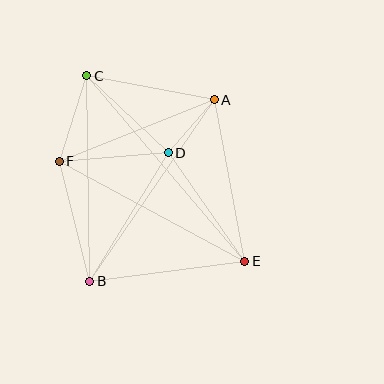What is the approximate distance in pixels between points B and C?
The distance between B and C is approximately 205 pixels.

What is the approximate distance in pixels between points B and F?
The distance between B and F is approximately 124 pixels.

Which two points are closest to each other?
Points A and D are closest to each other.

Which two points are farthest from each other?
Points C and E are farthest from each other.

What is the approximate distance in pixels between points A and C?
The distance between A and C is approximately 129 pixels.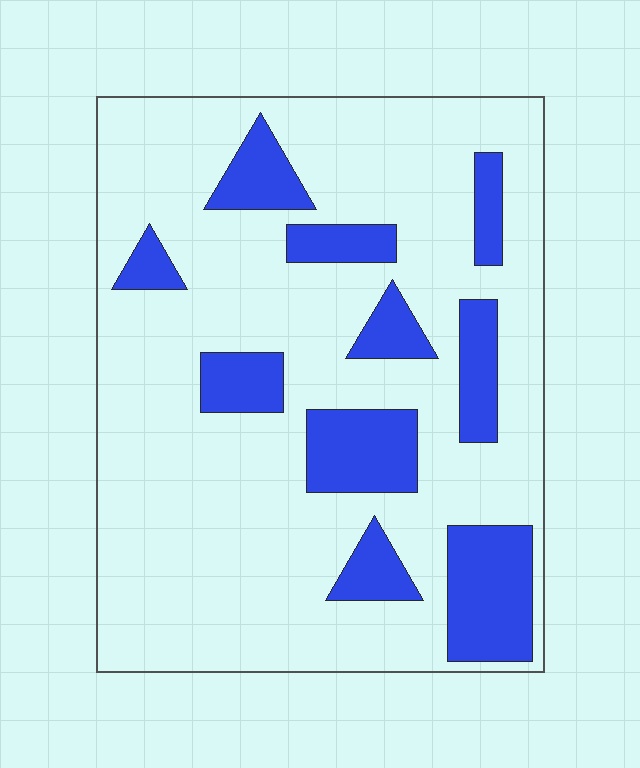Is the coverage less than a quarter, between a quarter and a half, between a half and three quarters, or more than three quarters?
Less than a quarter.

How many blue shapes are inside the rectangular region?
10.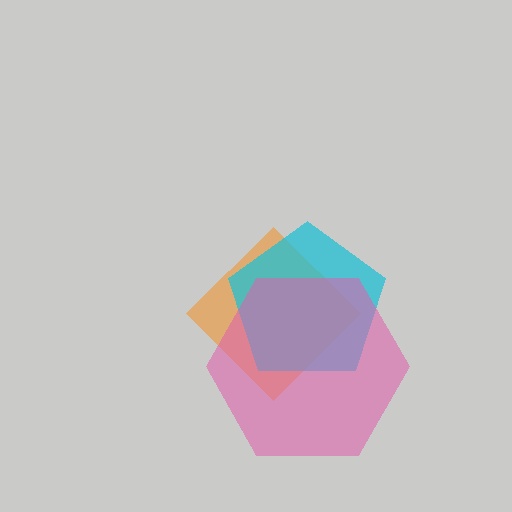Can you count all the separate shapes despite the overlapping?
Yes, there are 3 separate shapes.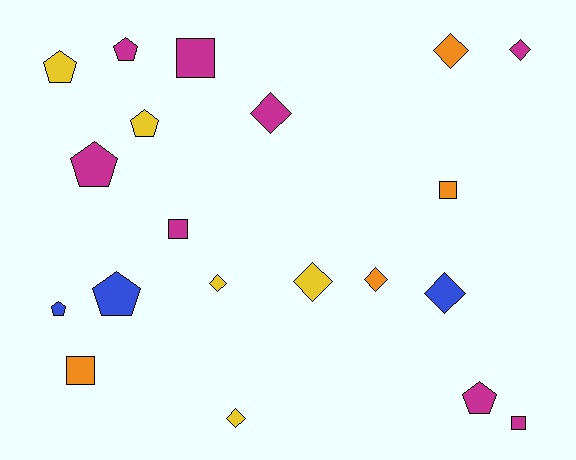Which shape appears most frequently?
Diamond, with 8 objects.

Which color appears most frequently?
Magenta, with 8 objects.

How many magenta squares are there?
There are 3 magenta squares.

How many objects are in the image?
There are 20 objects.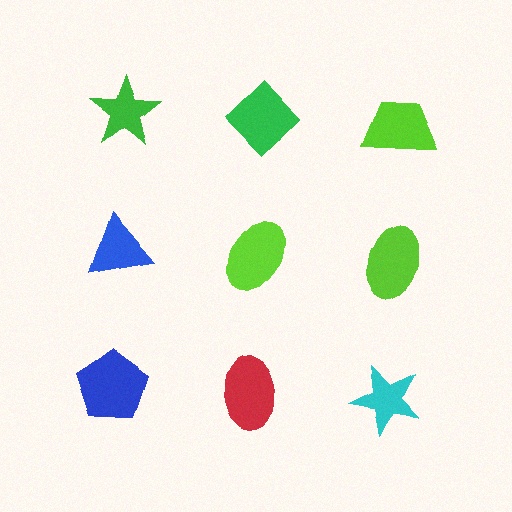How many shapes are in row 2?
3 shapes.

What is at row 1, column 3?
A lime trapezoid.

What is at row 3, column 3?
A cyan star.